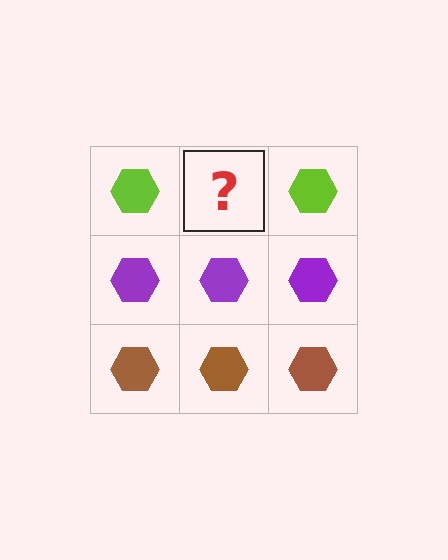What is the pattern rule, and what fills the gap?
The rule is that each row has a consistent color. The gap should be filled with a lime hexagon.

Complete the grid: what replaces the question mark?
The question mark should be replaced with a lime hexagon.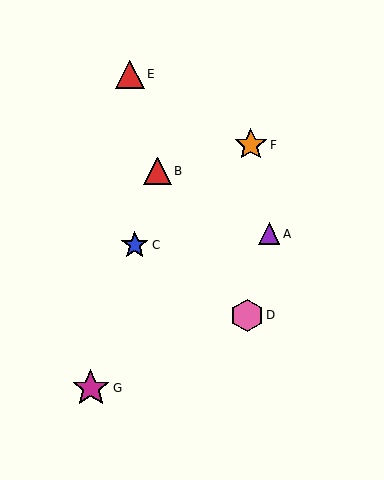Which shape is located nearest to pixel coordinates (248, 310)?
The pink hexagon (labeled D) at (247, 315) is nearest to that location.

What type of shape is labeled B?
Shape B is a red triangle.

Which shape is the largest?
The magenta star (labeled G) is the largest.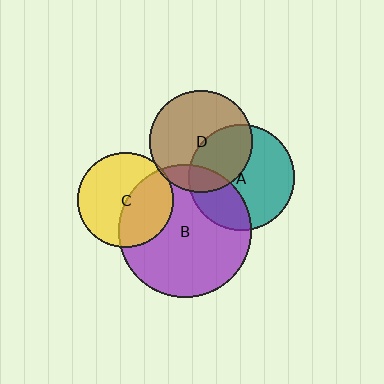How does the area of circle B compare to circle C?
Approximately 1.9 times.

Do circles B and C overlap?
Yes.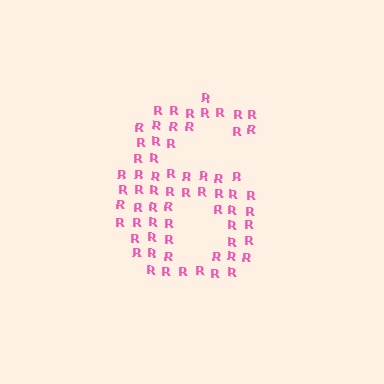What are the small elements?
The small elements are letter R's.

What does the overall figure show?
The overall figure shows the digit 6.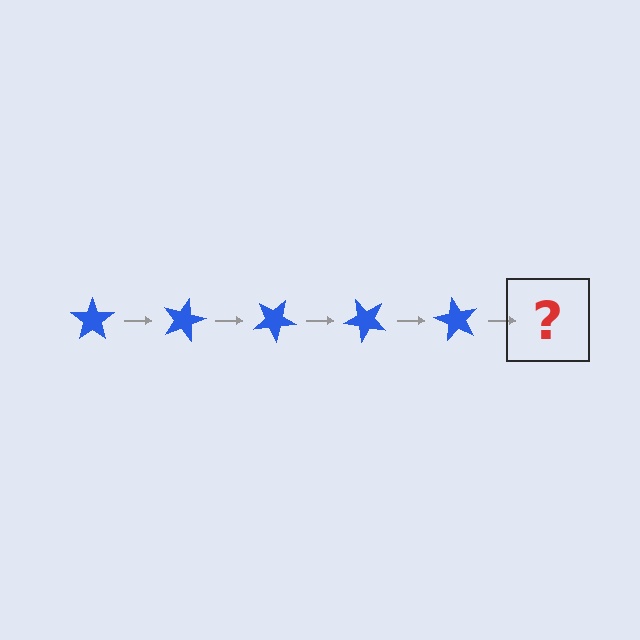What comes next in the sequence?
The next element should be a blue star rotated 75 degrees.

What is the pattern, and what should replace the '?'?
The pattern is that the star rotates 15 degrees each step. The '?' should be a blue star rotated 75 degrees.